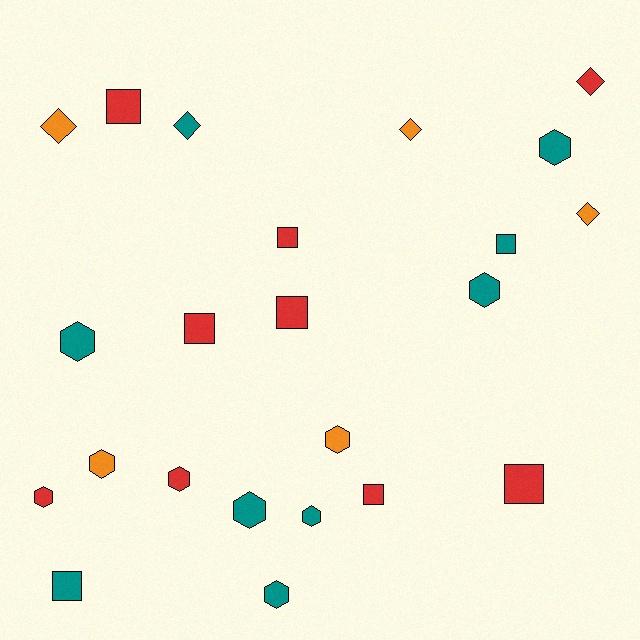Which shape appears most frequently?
Hexagon, with 10 objects.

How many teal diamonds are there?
There is 1 teal diamond.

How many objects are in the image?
There are 23 objects.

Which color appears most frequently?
Teal, with 9 objects.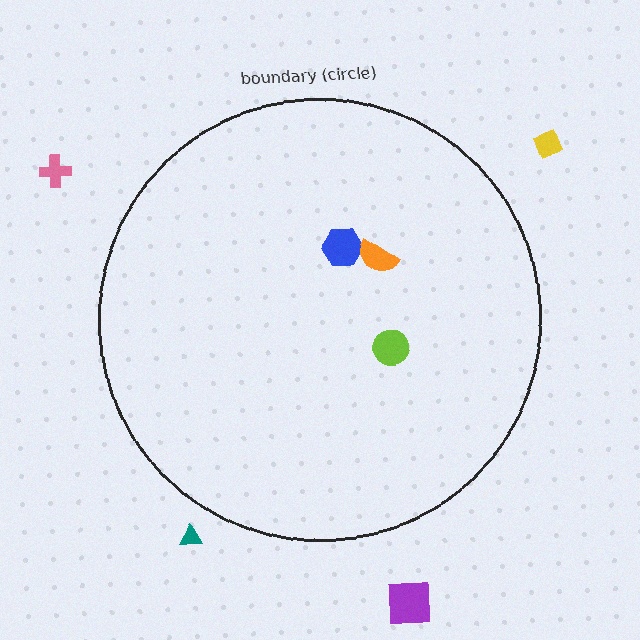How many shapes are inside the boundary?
3 inside, 4 outside.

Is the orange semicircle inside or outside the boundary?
Inside.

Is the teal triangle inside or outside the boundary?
Outside.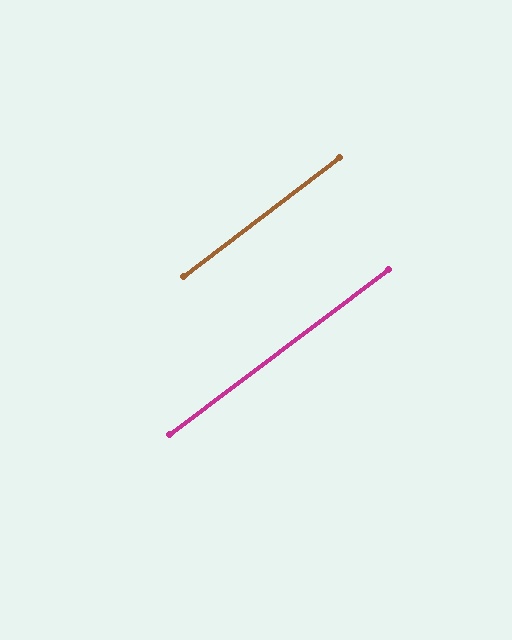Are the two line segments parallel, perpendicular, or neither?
Parallel — their directions differ by only 0.2°.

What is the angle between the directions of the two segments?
Approximately 0 degrees.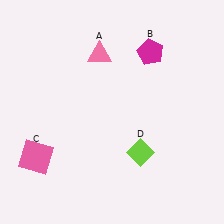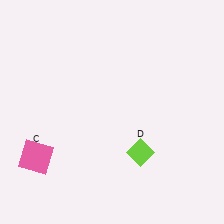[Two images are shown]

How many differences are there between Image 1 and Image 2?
There are 2 differences between the two images.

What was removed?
The pink triangle (A), the magenta pentagon (B) were removed in Image 2.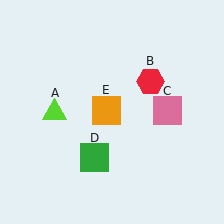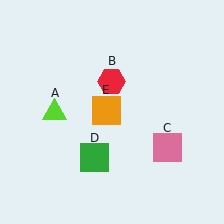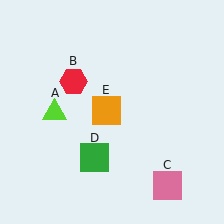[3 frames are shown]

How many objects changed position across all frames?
2 objects changed position: red hexagon (object B), pink square (object C).